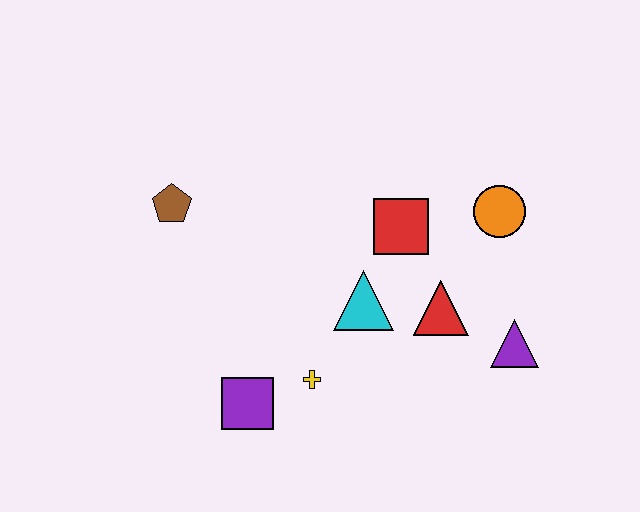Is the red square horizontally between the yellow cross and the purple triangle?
Yes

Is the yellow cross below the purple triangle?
Yes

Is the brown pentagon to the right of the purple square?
No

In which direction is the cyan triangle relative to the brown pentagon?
The cyan triangle is to the right of the brown pentagon.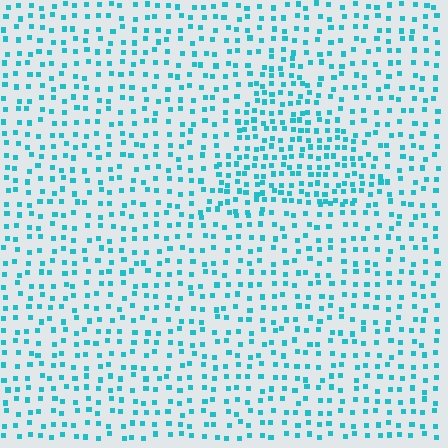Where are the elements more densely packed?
The elements are more densely packed inside the triangle boundary.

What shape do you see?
I see a triangle.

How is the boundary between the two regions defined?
The boundary is defined by a change in element density (approximately 1.7x ratio). All elements are the same color, size, and shape.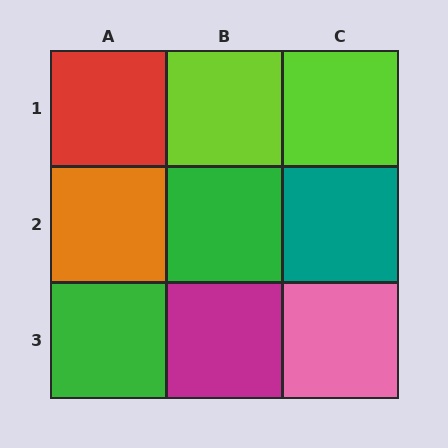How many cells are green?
2 cells are green.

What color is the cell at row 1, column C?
Lime.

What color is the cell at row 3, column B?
Magenta.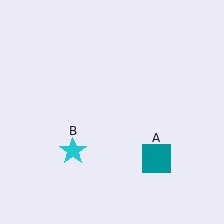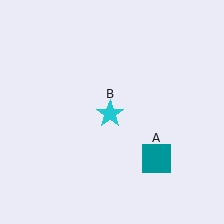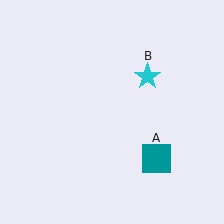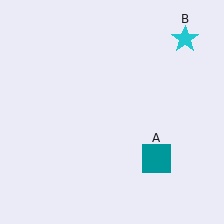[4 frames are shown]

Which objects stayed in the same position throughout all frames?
Teal square (object A) remained stationary.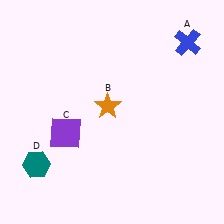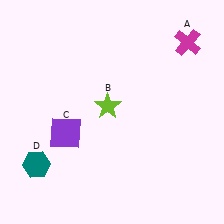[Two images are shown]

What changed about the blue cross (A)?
In Image 1, A is blue. In Image 2, it changed to magenta.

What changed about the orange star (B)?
In Image 1, B is orange. In Image 2, it changed to lime.